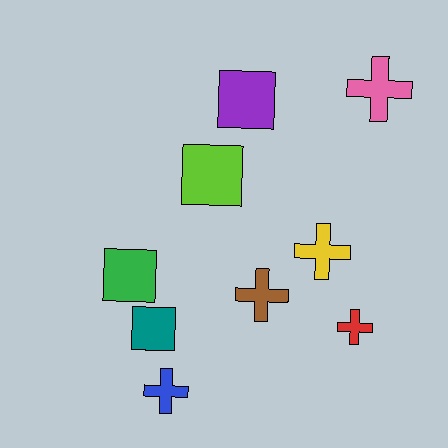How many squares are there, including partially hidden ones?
There are 4 squares.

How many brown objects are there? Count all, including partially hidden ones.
There is 1 brown object.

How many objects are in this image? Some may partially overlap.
There are 9 objects.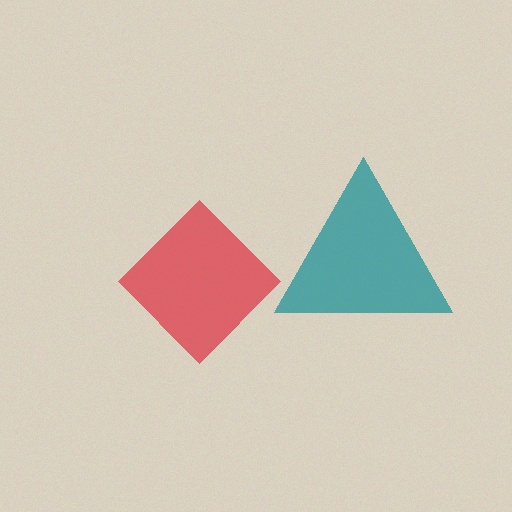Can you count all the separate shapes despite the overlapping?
Yes, there are 2 separate shapes.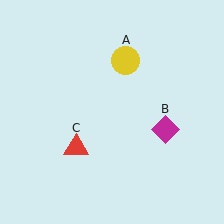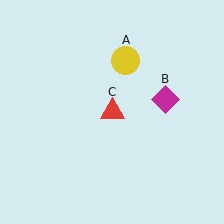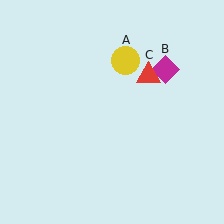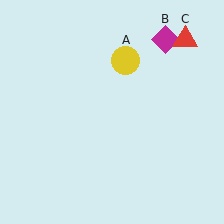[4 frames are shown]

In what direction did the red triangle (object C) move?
The red triangle (object C) moved up and to the right.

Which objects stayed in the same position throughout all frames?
Yellow circle (object A) remained stationary.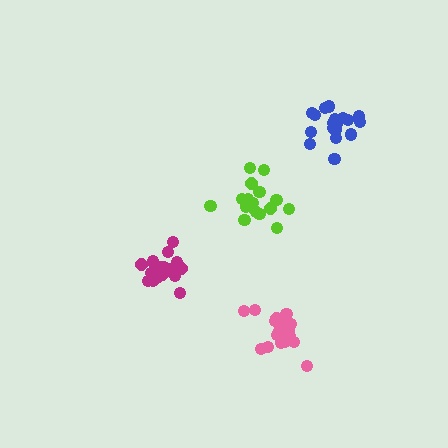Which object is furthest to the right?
The blue cluster is rightmost.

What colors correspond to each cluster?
The clusters are colored: lime, blue, magenta, pink.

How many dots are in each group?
Group 1: 17 dots, Group 2: 19 dots, Group 3: 19 dots, Group 4: 21 dots (76 total).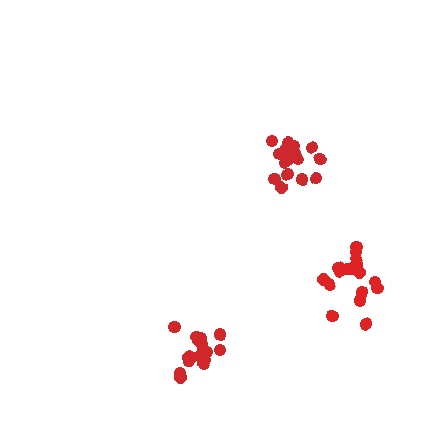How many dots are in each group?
Group 1: 18 dots, Group 2: 18 dots, Group 3: 17 dots (53 total).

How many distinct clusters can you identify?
There are 3 distinct clusters.